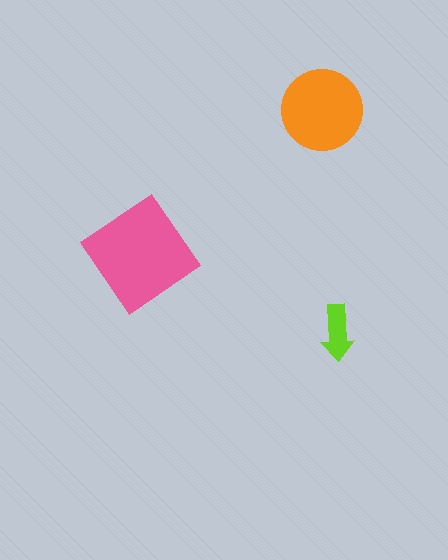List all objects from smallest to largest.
The lime arrow, the orange circle, the pink diamond.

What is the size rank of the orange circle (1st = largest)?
2nd.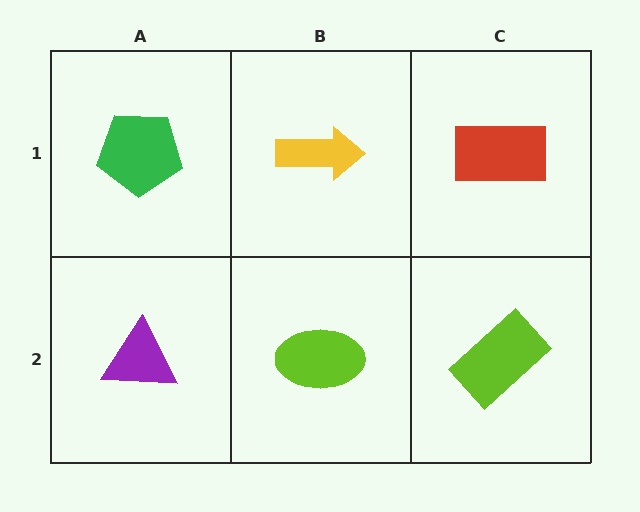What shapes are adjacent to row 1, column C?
A lime rectangle (row 2, column C), a yellow arrow (row 1, column B).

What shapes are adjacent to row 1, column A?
A purple triangle (row 2, column A), a yellow arrow (row 1, column B).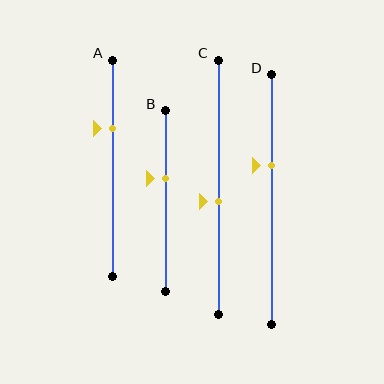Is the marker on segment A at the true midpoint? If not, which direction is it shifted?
No, the marker on segment A is shifted upward by about 19% of the segment length.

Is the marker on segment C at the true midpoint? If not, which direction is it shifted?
No, the marker on segment C is shifted downward by about 6% of the segment length.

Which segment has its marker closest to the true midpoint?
Segment C has its marker closest to the true midpoint.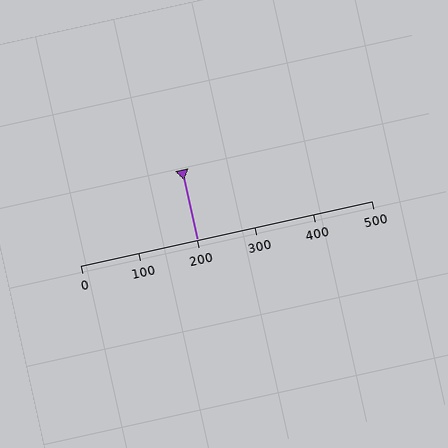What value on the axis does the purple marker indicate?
The marker indicates approximately 200.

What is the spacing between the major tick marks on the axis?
The major ticks are spaced 100 apart.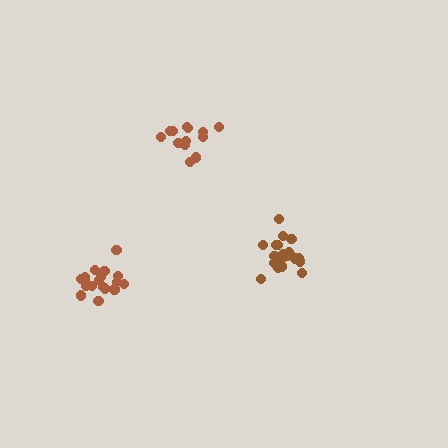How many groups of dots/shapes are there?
There are 3 groups.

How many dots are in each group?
Group 1: 20 dots, Group 2: 14 dots, Group 3: 20 dots (54 total).